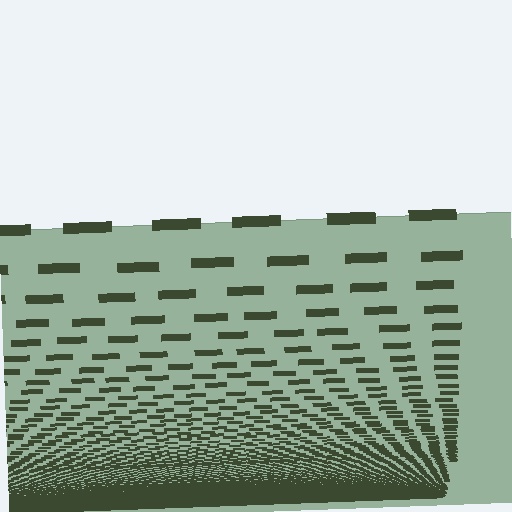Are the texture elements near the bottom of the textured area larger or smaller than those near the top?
Smaller. The gradient is inverted — elements near the bottom are smaller and denser.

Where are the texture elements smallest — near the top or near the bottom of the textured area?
Near the bottom.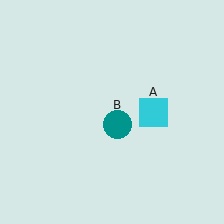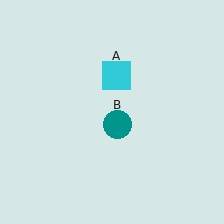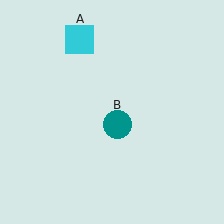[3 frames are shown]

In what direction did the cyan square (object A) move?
The cyan square (object A) moved up and to the left.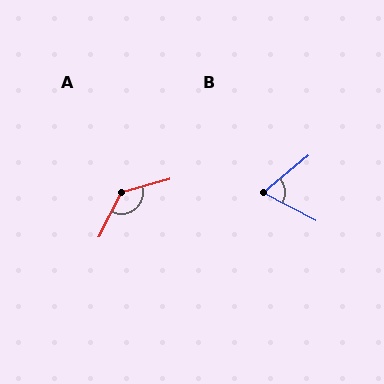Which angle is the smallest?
B, at approximately 67 degrees.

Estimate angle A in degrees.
Approximately 132 degrees.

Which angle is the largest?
A, at approximately 132 degrees.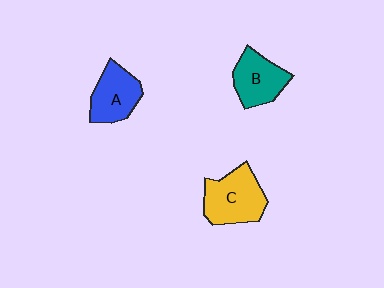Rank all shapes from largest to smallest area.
From largest to smallest: C (yellow), B (teal), A (blue).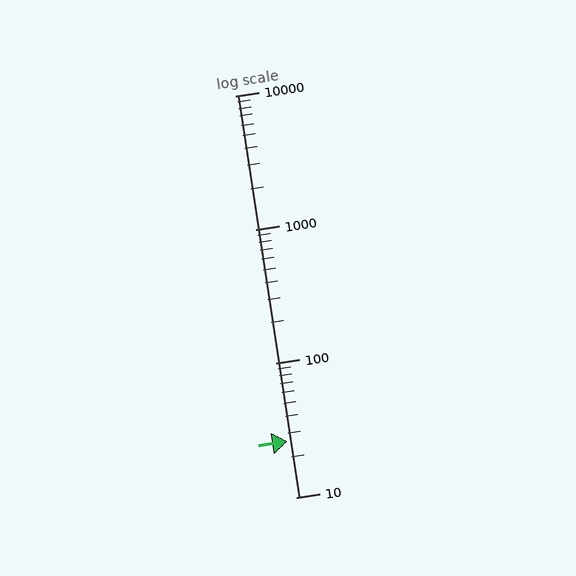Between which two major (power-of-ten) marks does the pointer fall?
The pointer is between 10 and 100.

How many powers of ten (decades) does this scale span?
The scale spans 3 decades, from 10 to 10000.